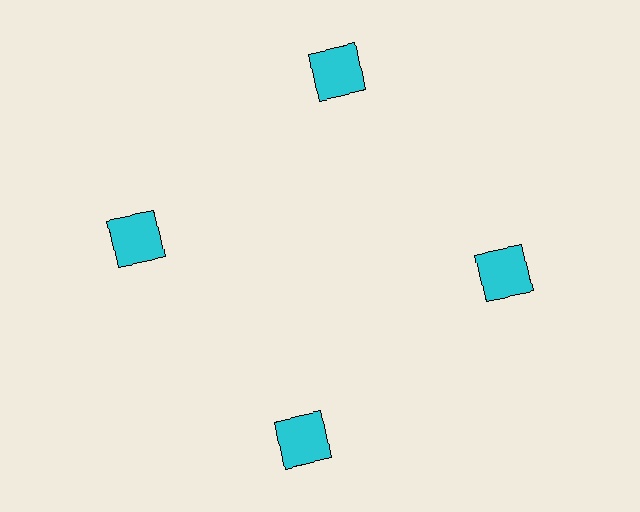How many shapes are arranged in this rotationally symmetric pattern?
There are 4 shapes, arranged in 4 groups of 1.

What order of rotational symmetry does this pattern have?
This pattern has 4-fold rotational symmetry.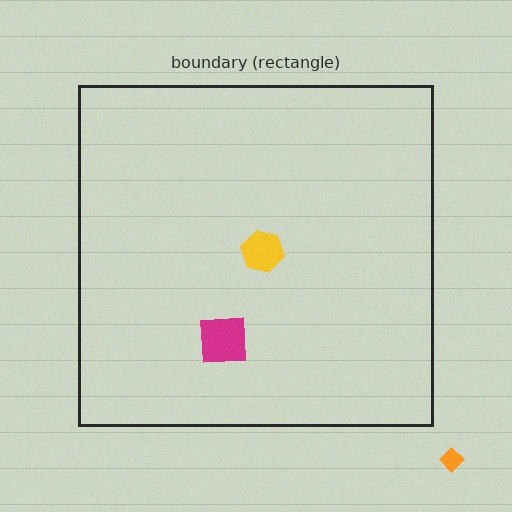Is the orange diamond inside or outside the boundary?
Outside.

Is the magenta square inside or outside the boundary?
Inside.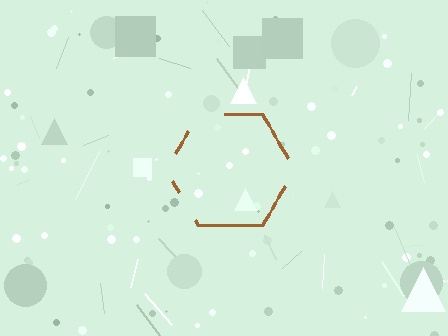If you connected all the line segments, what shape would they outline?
They would outline a hexagon.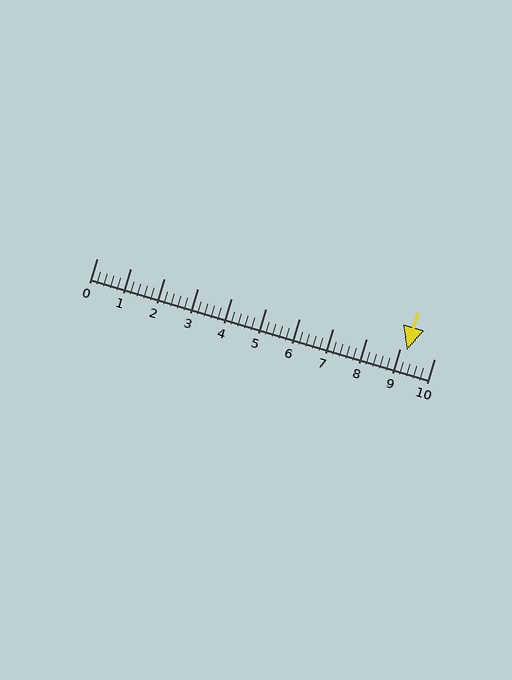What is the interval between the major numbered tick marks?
The major tick marks are spaced 1 units apart.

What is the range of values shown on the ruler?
The ruler shows values from 0 to 10.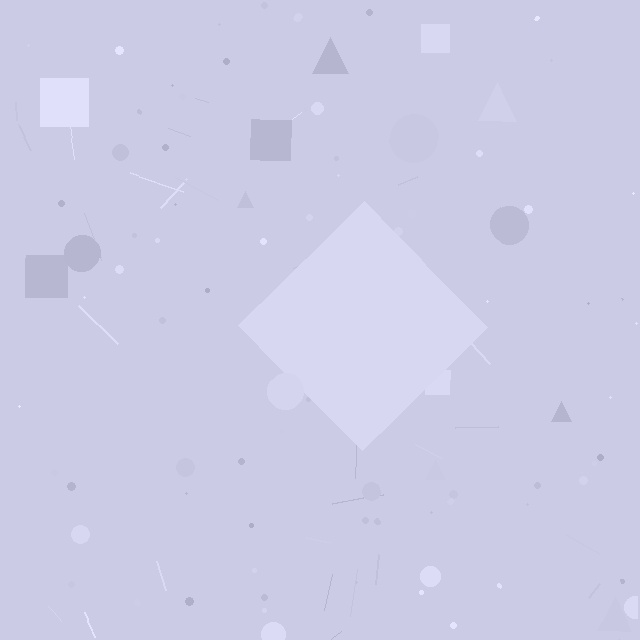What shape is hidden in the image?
A diamond is hidden in the image.